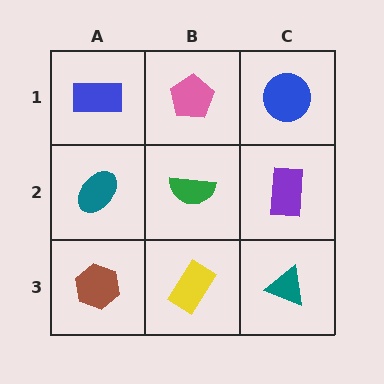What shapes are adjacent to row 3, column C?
A purple rectangle (row 2, column C), a yellow rectangle (row 3, column B).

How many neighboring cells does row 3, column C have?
2.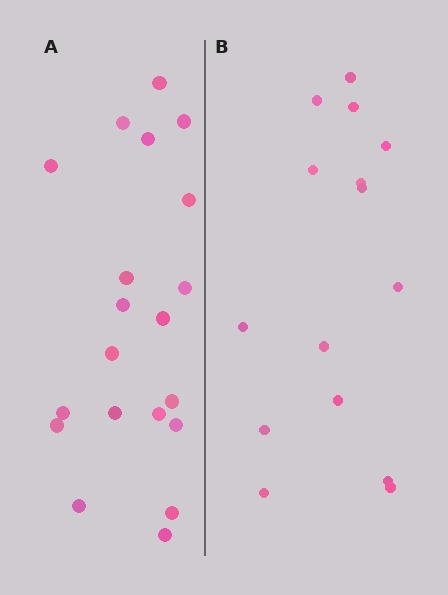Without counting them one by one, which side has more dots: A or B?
Region A (the left region) has more dots.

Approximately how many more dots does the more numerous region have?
Region A has about 5 more dots than region B.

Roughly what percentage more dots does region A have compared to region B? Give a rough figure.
About 35% more.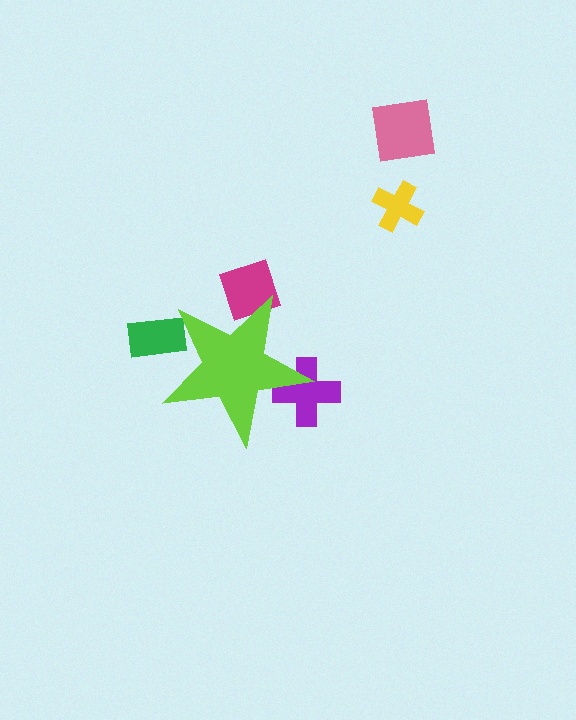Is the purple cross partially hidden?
Yes, the purple cross is partially hidden behind the lime star.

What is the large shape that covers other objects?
A lime star.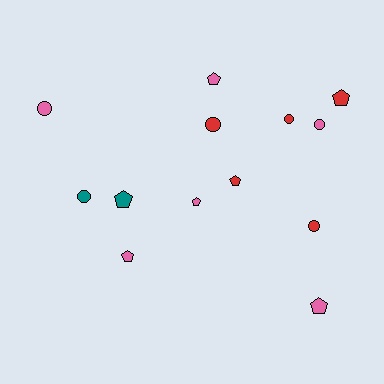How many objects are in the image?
There are 13 objects.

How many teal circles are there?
There is 1 teal circle.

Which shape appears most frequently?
Pentagon, with 7 objects.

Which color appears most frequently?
Pink, with 6 objects.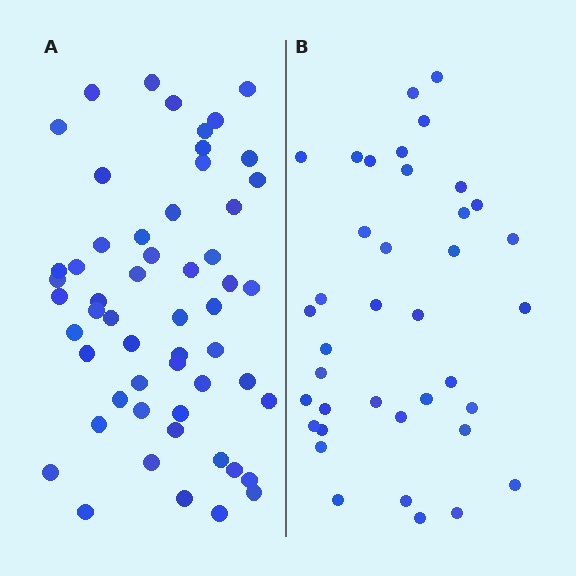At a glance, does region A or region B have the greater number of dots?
Region A (the left region) has more dots.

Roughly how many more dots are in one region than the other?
Region A has approximately 15 more dots than region B.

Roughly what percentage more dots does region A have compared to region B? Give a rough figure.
About 45% more.